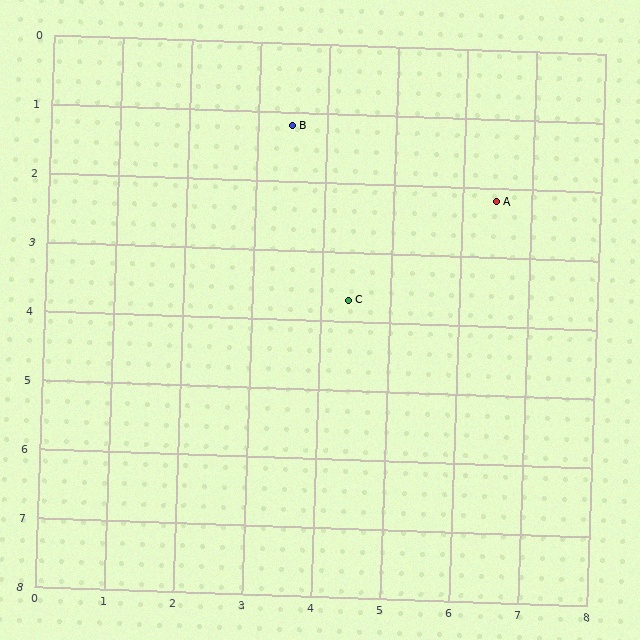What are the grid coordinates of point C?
Point C is at approximately (4.4, 3.7).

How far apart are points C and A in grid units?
Points C and A are about 2.6 grid units apart.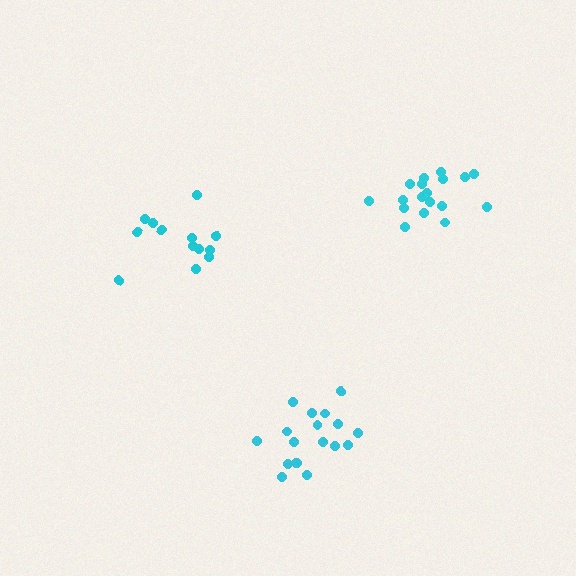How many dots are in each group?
Group 1: 18 dots, Group 2: 18 dots, Group 3: 13 dots (49 total).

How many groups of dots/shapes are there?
There are 3 groups.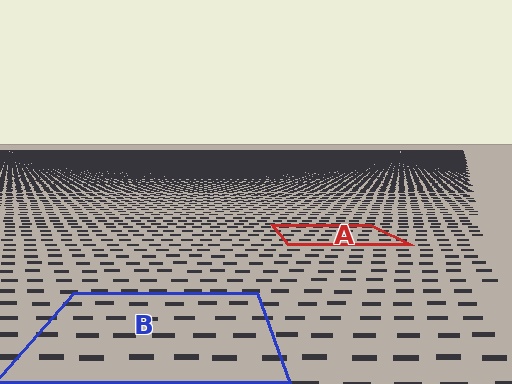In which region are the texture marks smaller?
The texture marks are smaller in region A, because it is farther away.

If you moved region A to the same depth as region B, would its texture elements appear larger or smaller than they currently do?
They would appear larger. At a closer depth, the same texture elements are projected at a bigger on-screen size.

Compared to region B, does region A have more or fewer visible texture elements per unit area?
Region A has more texture elements per unit area — they are packed more densely because it is farther away.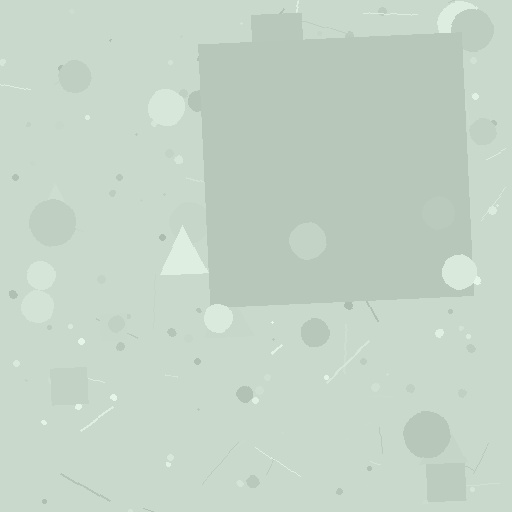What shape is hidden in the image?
A square is hidden in the image.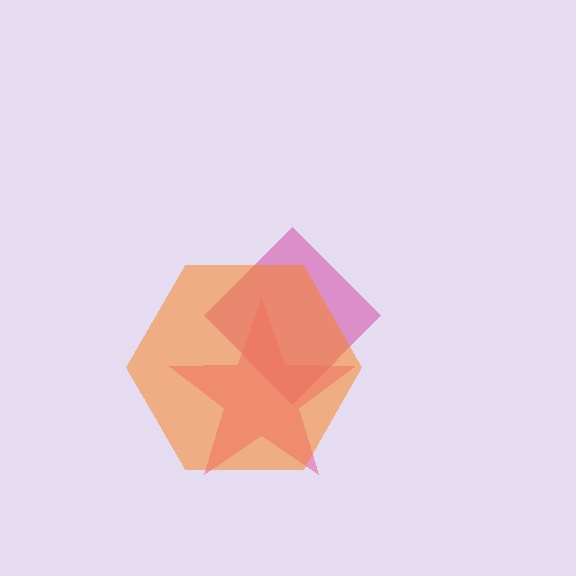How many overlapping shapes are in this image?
There are 3 overlapping shapes in the image.